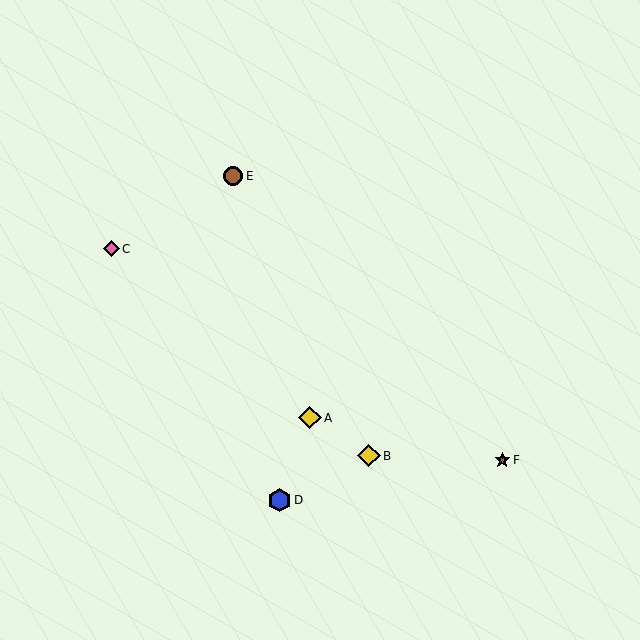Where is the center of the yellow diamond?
The center of the yellow diamond is at (310, 418).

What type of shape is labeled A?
Shape A is a yellow diamond.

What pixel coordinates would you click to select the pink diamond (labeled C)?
Click at (111, 249) to select the pink diamond C.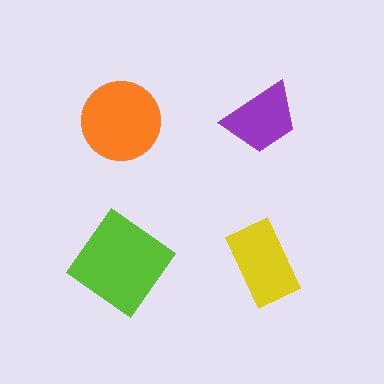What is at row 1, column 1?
An orange circle.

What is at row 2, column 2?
A yellow rectangle.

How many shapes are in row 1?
2 shapes.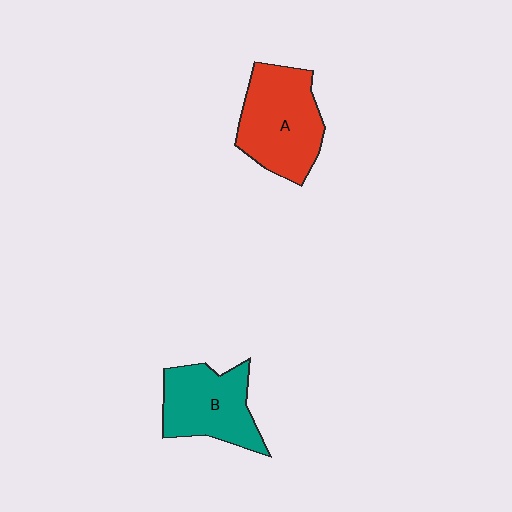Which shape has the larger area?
Shape A (red).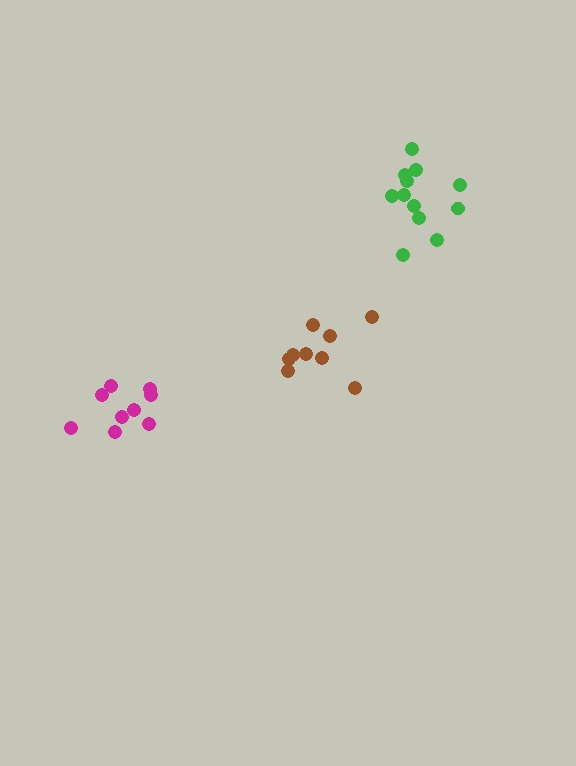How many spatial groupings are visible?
There are 3 spatial groupings.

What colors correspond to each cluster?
The clusters are colored: magenta, green, brown.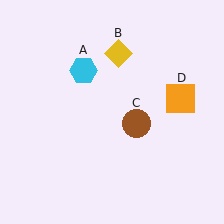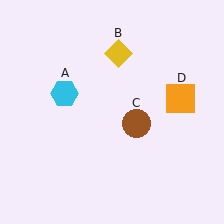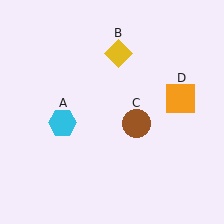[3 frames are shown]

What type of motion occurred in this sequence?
The cyan hexagon (object A) rotated counterclockwise around the center of the scene.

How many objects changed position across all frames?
1 object changed position: cyan hexagon (object A).